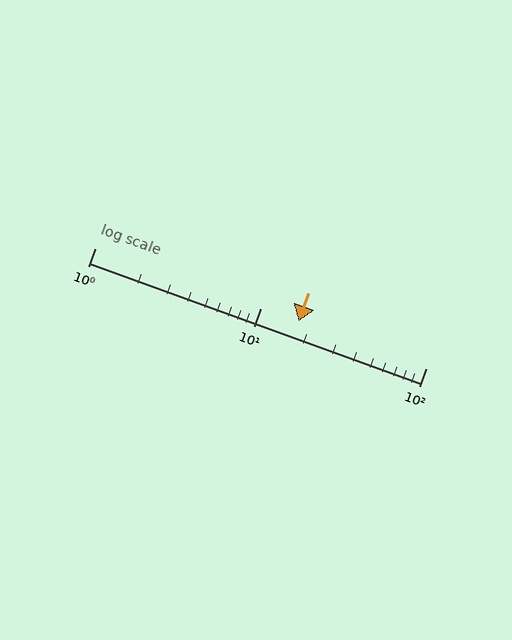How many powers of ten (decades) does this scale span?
The scale spans 2 decades, from 1 to 100.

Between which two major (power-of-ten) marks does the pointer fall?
The pointer is between 10 and 100.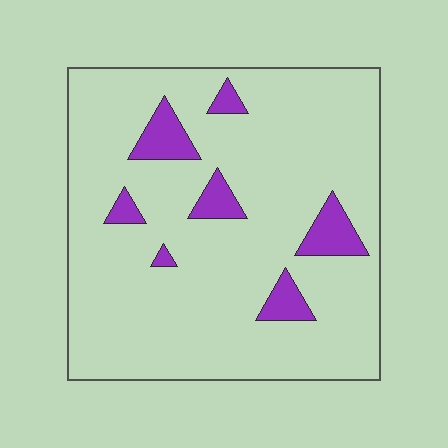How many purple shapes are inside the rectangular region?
7.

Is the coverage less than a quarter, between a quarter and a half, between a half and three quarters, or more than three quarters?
Less than a quarter.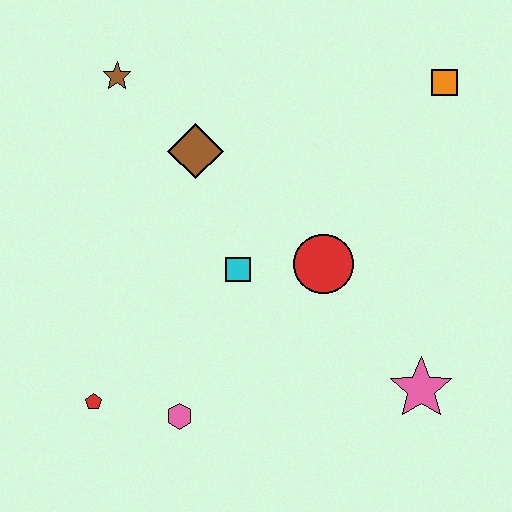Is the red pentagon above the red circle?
No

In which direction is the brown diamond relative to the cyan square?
The brown diamond is above the cyan square.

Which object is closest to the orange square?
The red circle is closest to the orange square.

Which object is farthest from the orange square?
The red pentagon is farthest from the orange square.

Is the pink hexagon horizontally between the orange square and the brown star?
Yes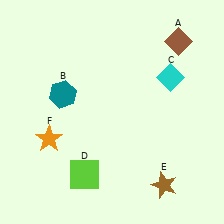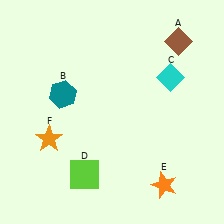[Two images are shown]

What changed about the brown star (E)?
In Image 1, E is brown. In Image 2, it changed to orange.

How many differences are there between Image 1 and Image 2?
There is 1 difference between the two images.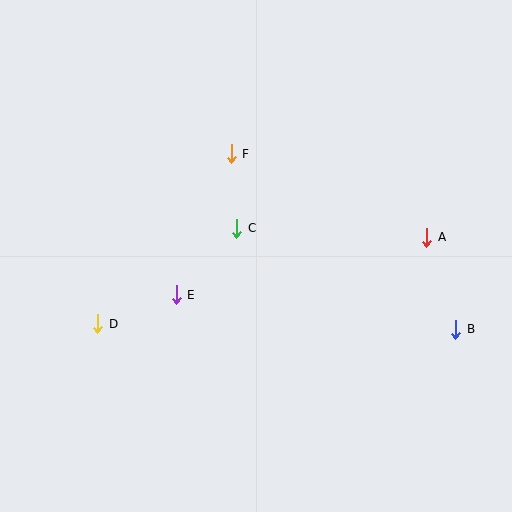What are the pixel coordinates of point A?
Point A is at (427, 237).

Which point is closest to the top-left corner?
Point F is closest to the top-left corner.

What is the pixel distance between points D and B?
The distance between D and B is 358 pixels.